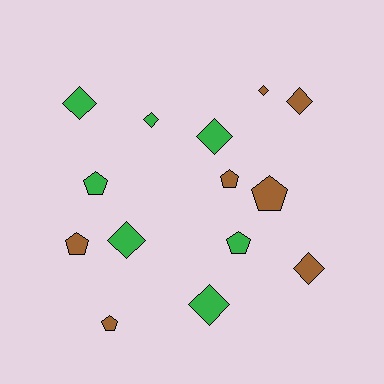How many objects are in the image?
There are 14 objects.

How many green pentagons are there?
There are 2 green pentagons.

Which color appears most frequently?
Green, with 7 objects.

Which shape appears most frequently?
Diamond, with 8 objects.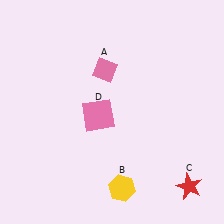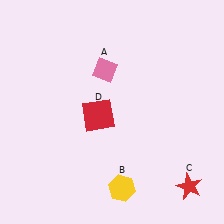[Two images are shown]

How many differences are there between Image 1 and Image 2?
There is 1 difference between the two images.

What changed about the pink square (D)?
In Image 1, D is pink. In Image 2, it changed to red.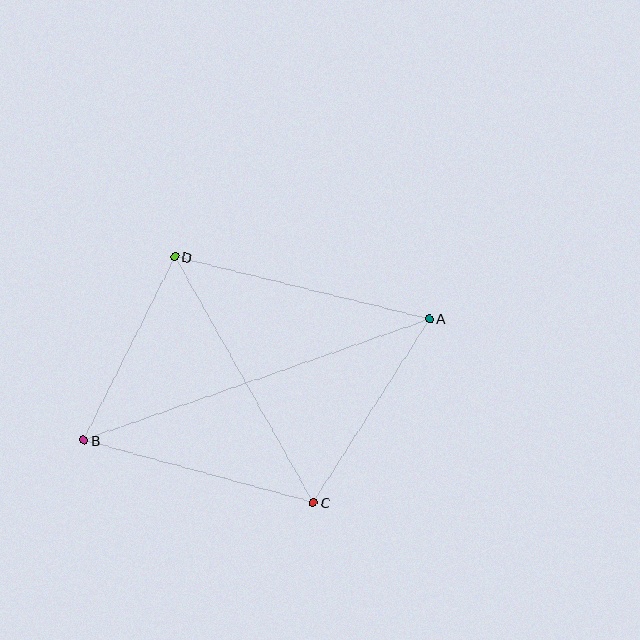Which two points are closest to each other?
Points B and D are closest to each other.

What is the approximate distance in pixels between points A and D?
The distance between A and D is approximately 262 pixels.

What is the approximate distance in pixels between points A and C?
The distance between A and C is approximately 217 pixels.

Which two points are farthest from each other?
Points A and B are farthest from each other.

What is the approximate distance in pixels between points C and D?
The distance between C and D is approximately 282 pixels.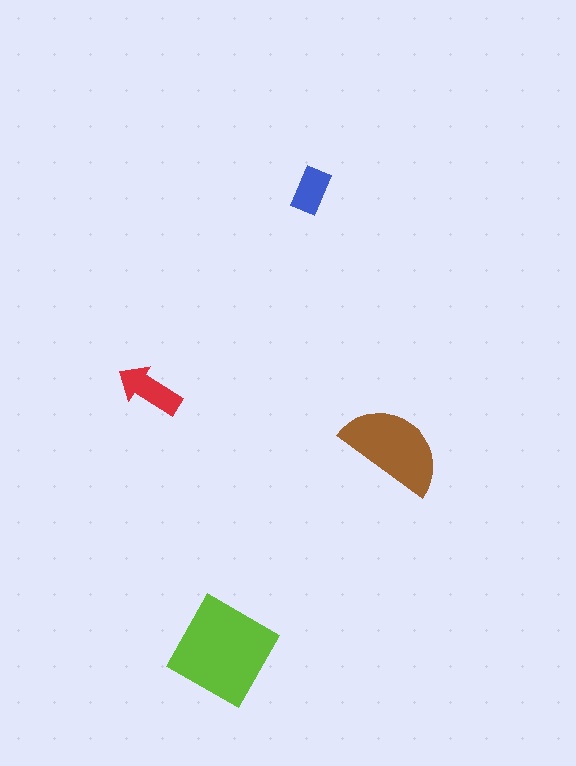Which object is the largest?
The lime square.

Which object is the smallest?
The blue rectangle.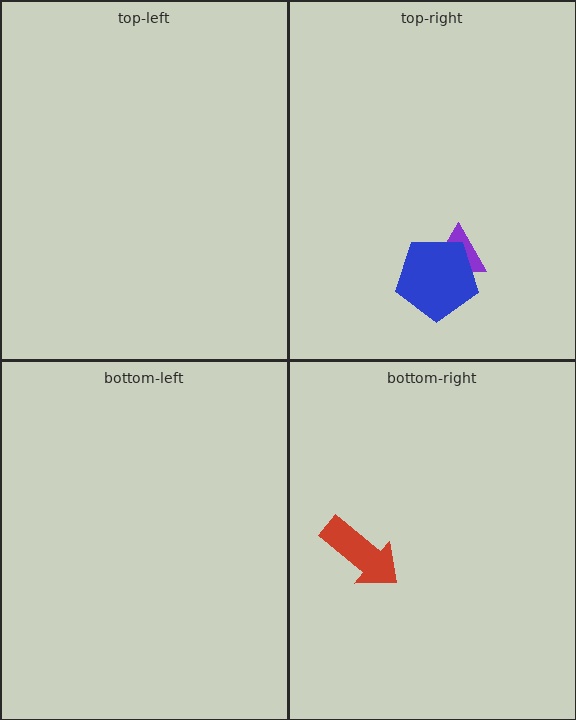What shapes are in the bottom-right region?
The red arrow.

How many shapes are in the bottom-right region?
1.